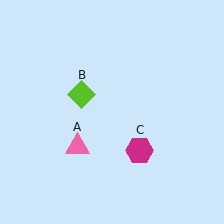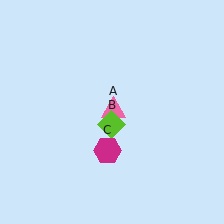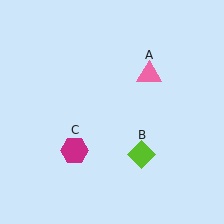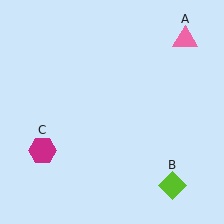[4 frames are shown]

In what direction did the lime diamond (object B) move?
The lime diamond (object B) moved down and to the right.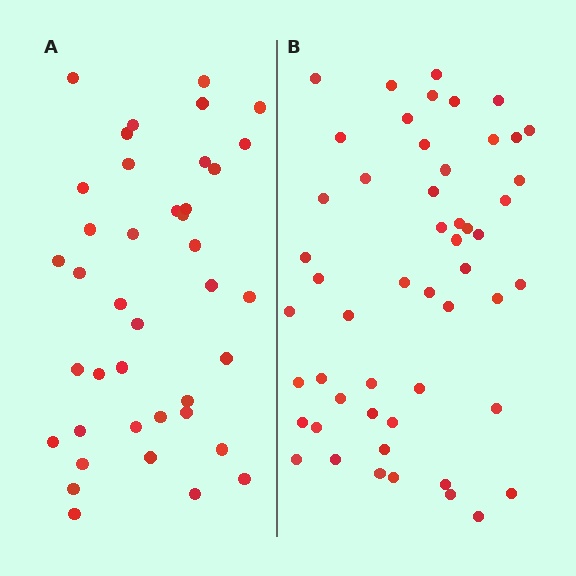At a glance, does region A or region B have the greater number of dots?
Region B (the right region) has more dots.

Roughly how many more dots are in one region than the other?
Region B has roughly 12 or so more dots than region A.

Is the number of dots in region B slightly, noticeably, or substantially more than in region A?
Region B has noticeably more, but not dramatically so. The ratio is roughly 1.3 to 1.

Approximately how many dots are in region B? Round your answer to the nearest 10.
About 50 dots. (The exact count is 52, which rounds to 50.)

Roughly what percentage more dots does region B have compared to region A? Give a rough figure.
About 30% more.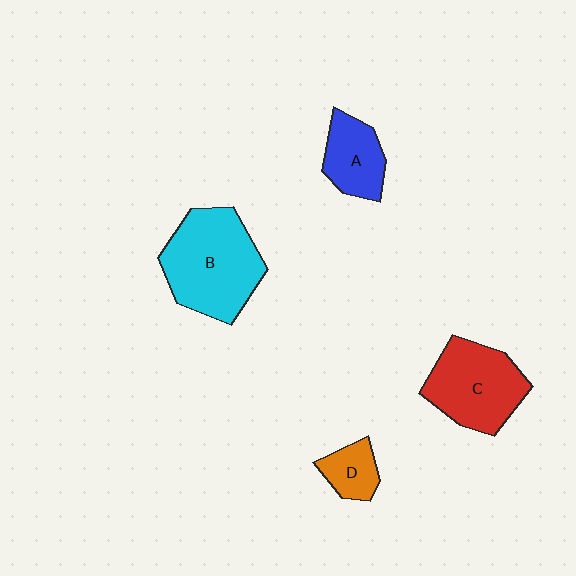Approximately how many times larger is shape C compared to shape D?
Approximately 2.6 times.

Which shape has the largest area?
Shape B (cyan).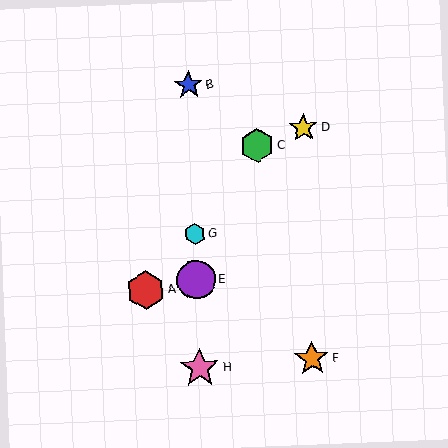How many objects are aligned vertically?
4 objects (B, E, G, H) are aligned vertically.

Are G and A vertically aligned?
No, G is at x≈194 and A is at x≈146.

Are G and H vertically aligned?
Yes, both are at x≈194.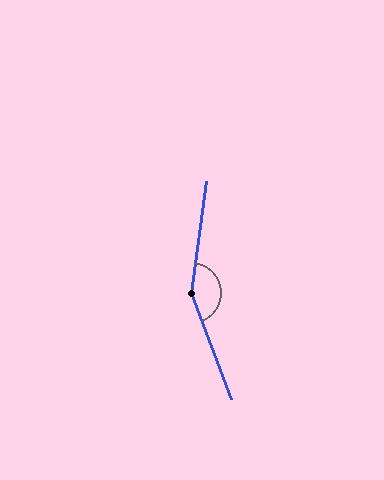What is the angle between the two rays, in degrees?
Approximately 151 degrees.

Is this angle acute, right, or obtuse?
It is obtuse.